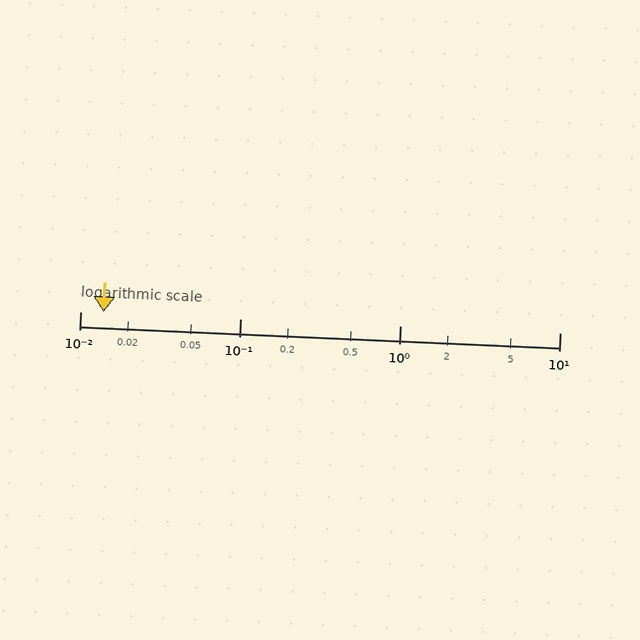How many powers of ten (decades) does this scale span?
The scale spans 3 decades, from 0.01 to 10.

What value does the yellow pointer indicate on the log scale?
The pointer indicates approximately 0.014.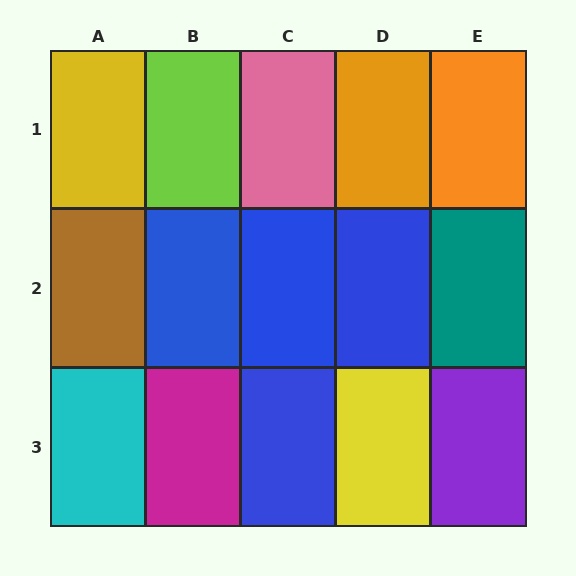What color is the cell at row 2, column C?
Blue.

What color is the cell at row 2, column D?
Blue.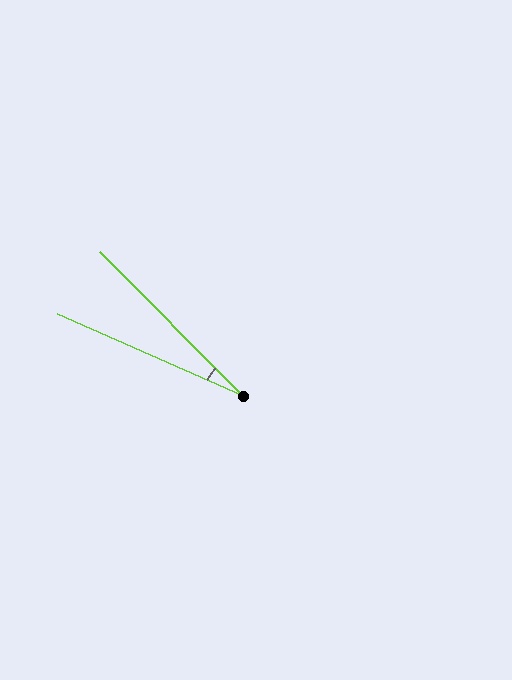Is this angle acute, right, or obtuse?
It is acute.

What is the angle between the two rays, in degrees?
Approximately 21 degrees.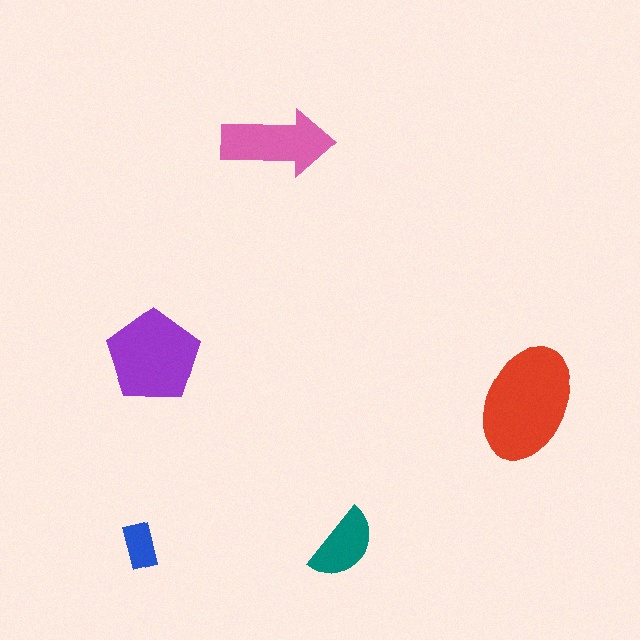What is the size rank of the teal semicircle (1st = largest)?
4th.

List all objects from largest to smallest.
The red ellipse, the purple pentagon, the pink arrow, the teal semicircle, the blue rectangle.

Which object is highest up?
The pink arrow is topmost.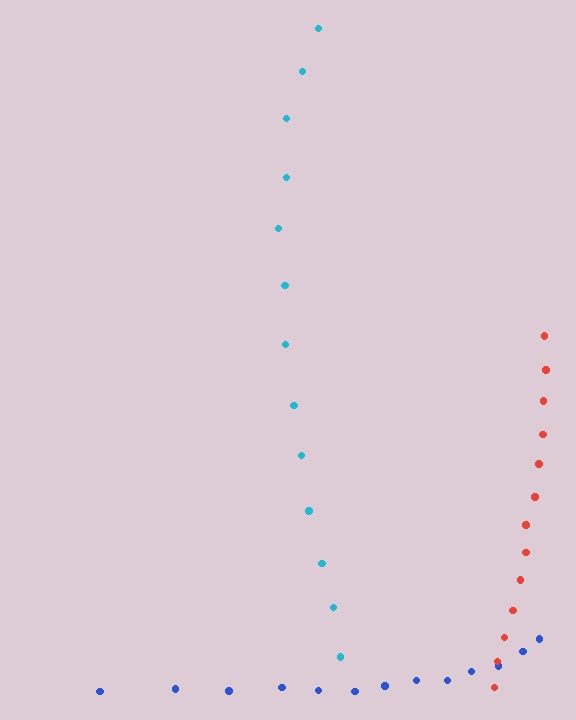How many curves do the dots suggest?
There are 3 distinct paths.